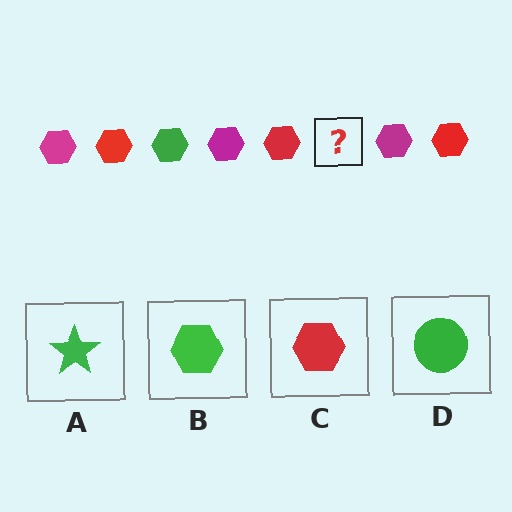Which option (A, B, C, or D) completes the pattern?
B.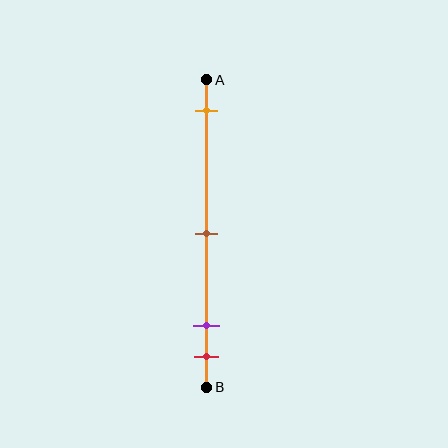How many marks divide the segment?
There are 4 marks dividing the segment.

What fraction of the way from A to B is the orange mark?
The orange mark is approximately 10% (0.1) of the way from A to B.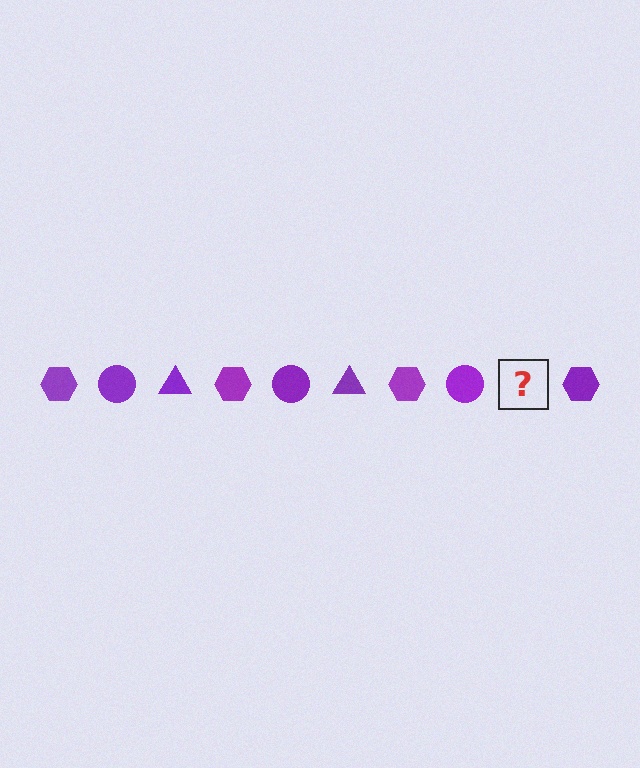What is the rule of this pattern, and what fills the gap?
The rule is that the pattern cycles through hexagon, circle, triangle shapes in purple. The gap should be filled with a purple triangle.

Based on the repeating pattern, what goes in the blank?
The blank should be a purple triangle.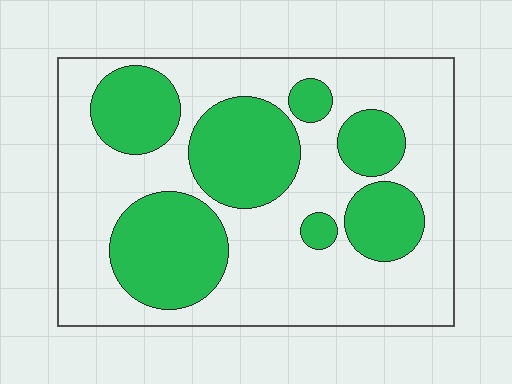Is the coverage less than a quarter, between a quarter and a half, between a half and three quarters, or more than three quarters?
Between a quarter and a half.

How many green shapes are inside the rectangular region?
7.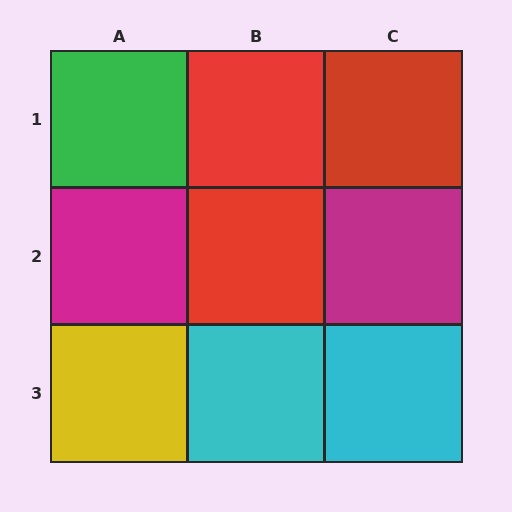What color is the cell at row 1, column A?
Green.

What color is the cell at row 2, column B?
Red.